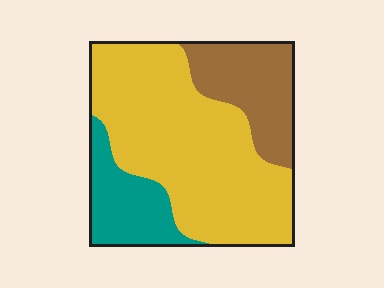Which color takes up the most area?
Yellow, at roughly 60%.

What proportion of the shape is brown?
Brown takes up between a sixth and a third of the shape.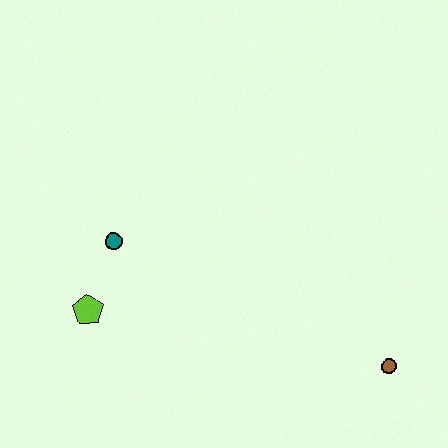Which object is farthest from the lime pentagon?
The brown circle is farthest from the lime pentagon.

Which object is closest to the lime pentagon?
The teal circle is closest to the lime pentagon.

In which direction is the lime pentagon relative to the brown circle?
The lime pentagon is to the left of the brown circle.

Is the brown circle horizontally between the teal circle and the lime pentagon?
No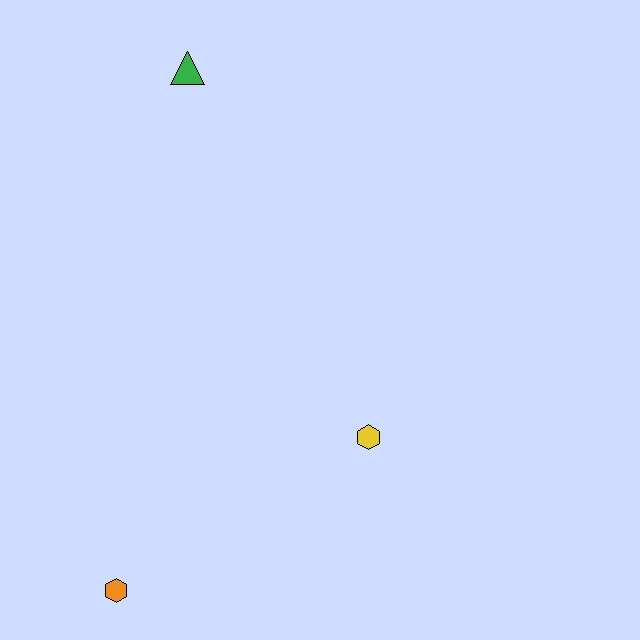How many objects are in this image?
There are 3 objects.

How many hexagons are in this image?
There are 2 hexagons.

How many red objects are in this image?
There are no red objects.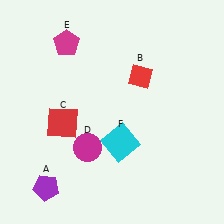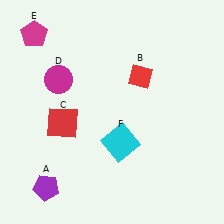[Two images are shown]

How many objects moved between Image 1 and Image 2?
2 objects moved between the two images.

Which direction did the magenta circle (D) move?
The magenta circle (D) moved up.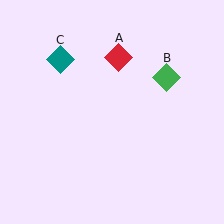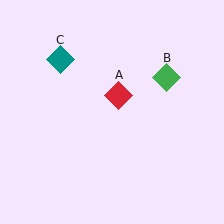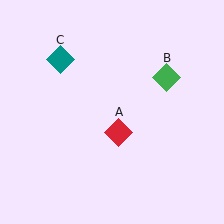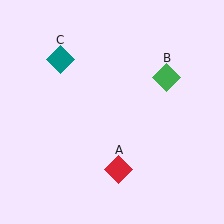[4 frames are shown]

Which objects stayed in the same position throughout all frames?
Green diamond (object B) and teal diamond (object C) remained stationary.